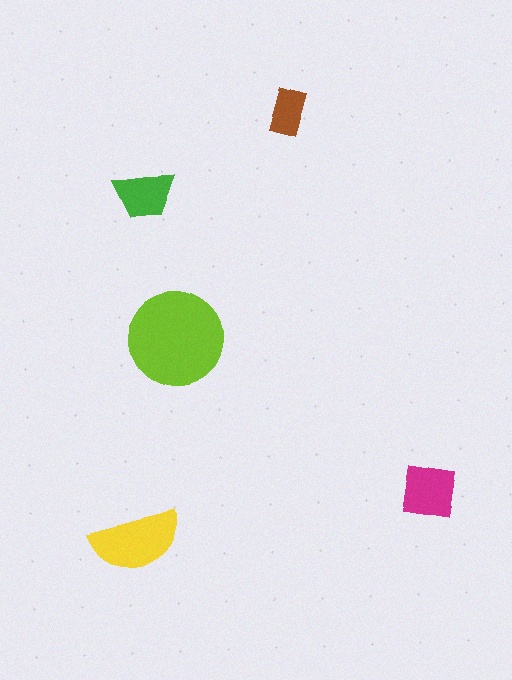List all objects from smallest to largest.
The brown rectangle, the green trapezoid, the magenta square, the yellow semicircle, the lime circle.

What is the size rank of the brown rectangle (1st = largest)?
5th.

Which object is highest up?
The brown rectangle is topmost.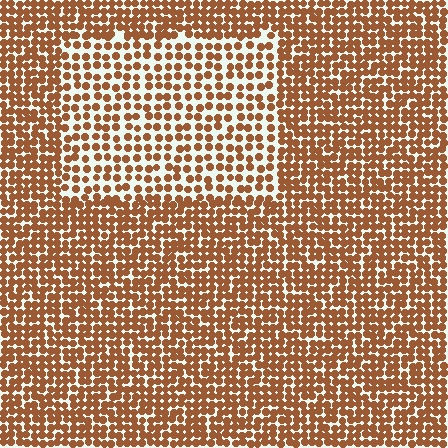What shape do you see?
I see a rectangle.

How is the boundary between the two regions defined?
The boundary is defined by a change in element density (approximately 1.7x ratio). All elements are the same color, size, and shape.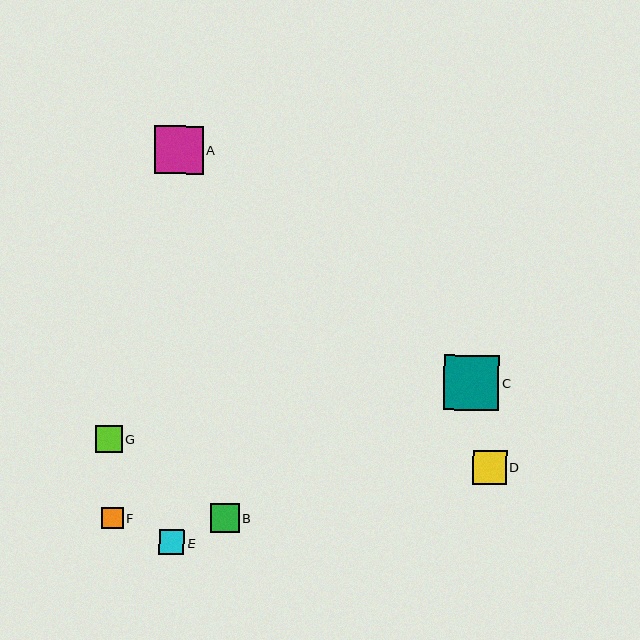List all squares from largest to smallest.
From largest to smallest: C, A, D, B, G, E, F.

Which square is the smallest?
Square F is the smallest with a size of approximately 22 pixels.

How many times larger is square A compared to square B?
Square A is approximately 1.7 times the size of square B.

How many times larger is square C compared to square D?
Square C is approximately 1.7 times the size of square D.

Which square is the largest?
Square C is the largest with a size of approximately 55 pixels.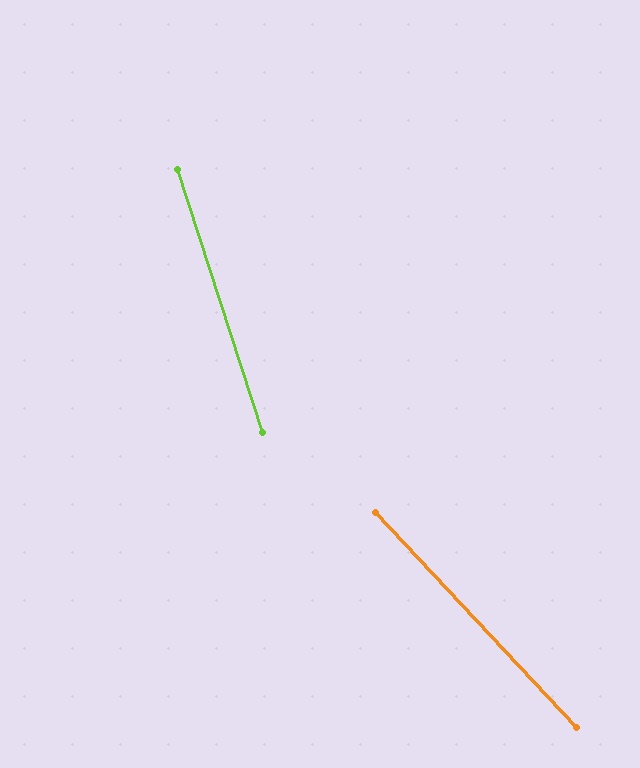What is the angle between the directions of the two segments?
Approximately 25 degrees.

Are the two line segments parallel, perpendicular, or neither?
Neither parallel nor perpendicular — they differ by about 25°.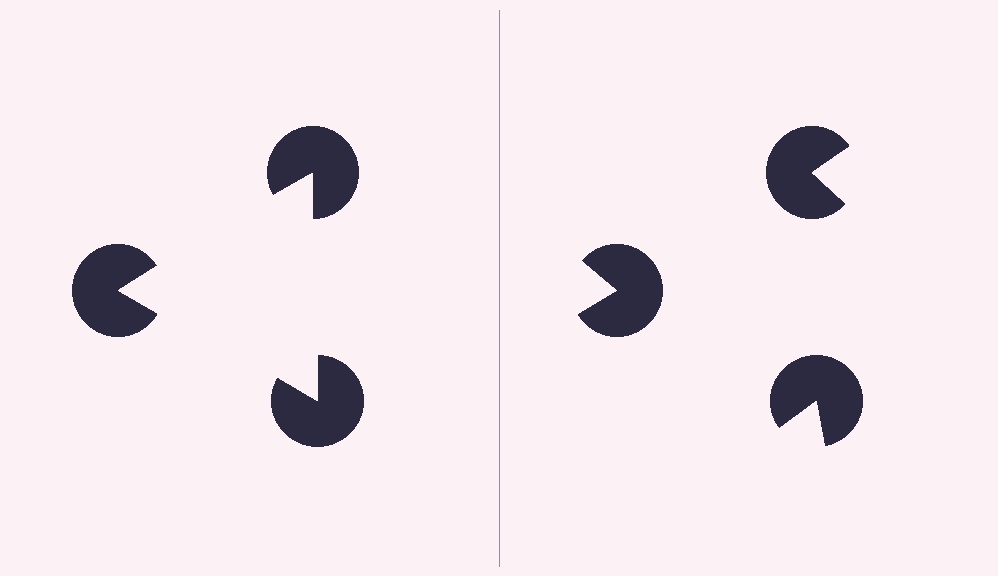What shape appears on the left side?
An illusory triangle.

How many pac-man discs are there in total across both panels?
6 — 3 on each side.